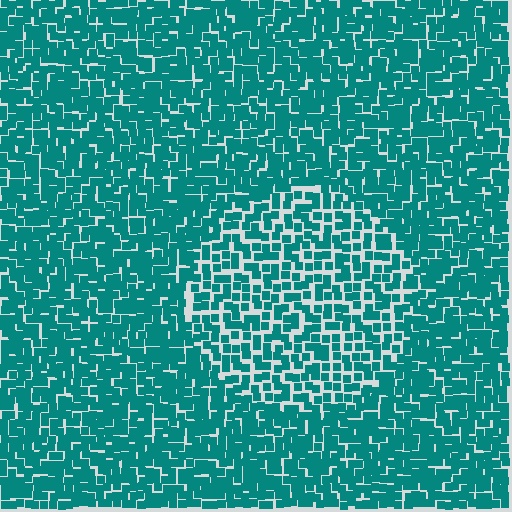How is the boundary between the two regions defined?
The boundary is defined by a change in element density (approximately 1.6x ratio). All elements are the same color, size, and shape.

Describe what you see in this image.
The image contains small teal elements arranged at two different densities. A circle-shaped region is visible where the elements are less densely packed than the surrounding area.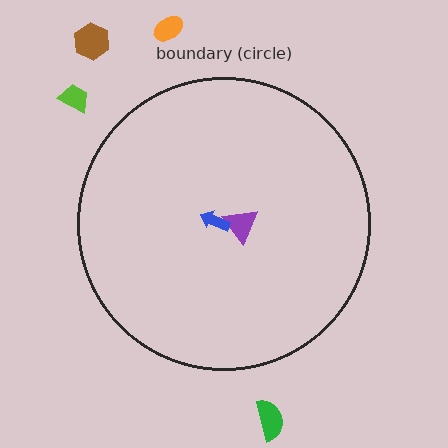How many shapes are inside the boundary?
2 inside, 4 outside.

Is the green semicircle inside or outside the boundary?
Outside.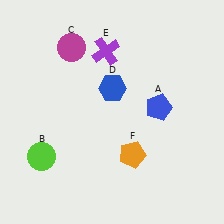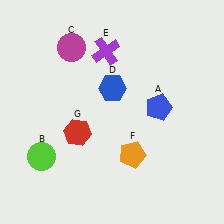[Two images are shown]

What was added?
A red hexagon (G) was added in Image 2.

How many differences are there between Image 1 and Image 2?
There is 1 difference between the two images.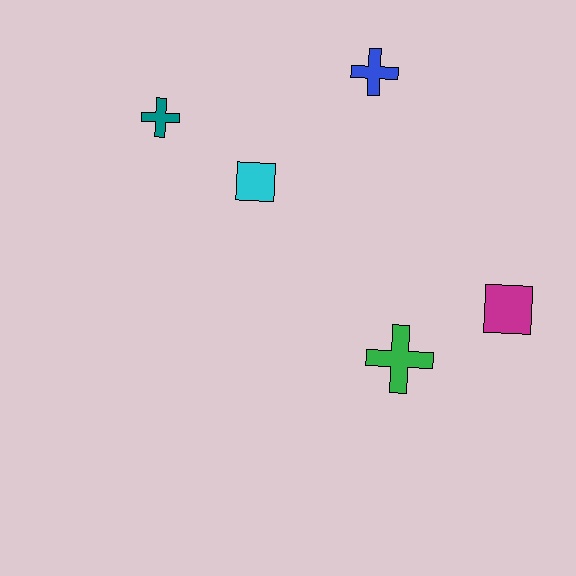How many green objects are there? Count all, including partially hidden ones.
There is 1 green object.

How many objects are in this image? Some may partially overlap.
There are 5 objects.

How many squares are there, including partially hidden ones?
There are 2 squares.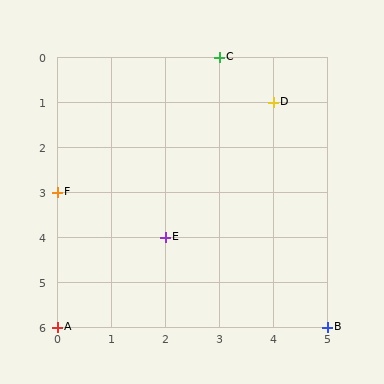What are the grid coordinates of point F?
Point F is at grid coordinates (0, 3).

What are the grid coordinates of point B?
Point B is at grid coordinates (5, 6).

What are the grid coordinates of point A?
Point A is at grid coordinates (0, 6).